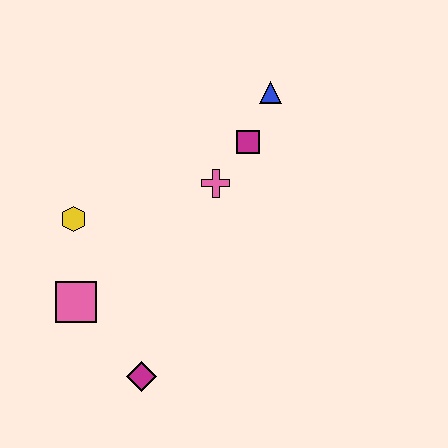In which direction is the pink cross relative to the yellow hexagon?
The pink cross is to the right of the yellow hexagon.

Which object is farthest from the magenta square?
The magenta diamond is farthest from the magenta square.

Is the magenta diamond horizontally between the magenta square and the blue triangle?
No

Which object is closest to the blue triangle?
The magenta square is closest to the blue triangle.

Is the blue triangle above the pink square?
Yes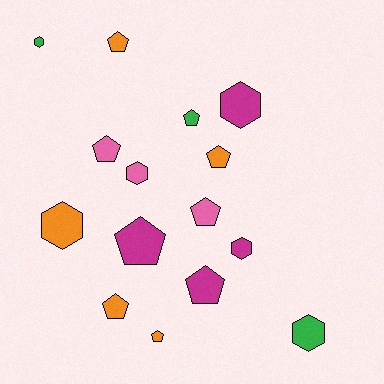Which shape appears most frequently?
Pentagon, with 9 objects.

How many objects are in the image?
There are 15 objects.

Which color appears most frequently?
Orange, with 5 objects.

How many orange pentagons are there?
There are 4 orange pentagons.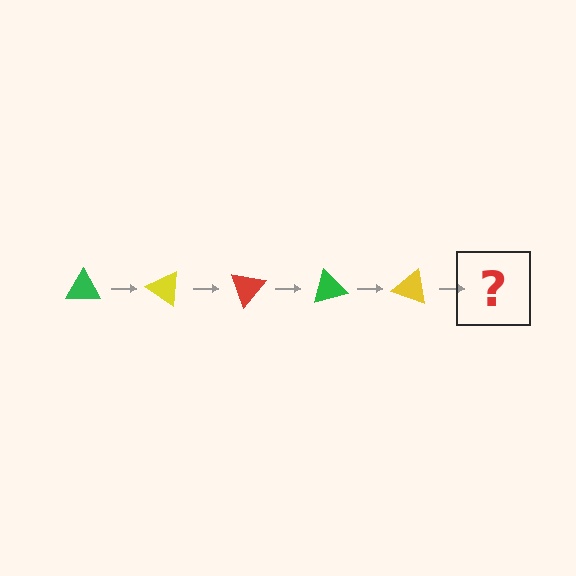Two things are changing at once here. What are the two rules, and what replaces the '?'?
The two rules are that it rotates 35 degrees each step and the color cycles through green, yellow, and red. The '?' should be a red triangle, rotated 175 degrees from the start.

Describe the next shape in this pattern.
It should be a red triangle, rotated 175 degrees from the start.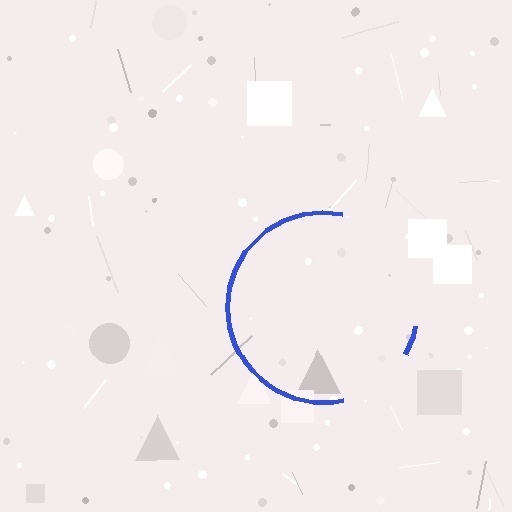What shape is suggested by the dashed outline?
The dashed outline suggests a circle.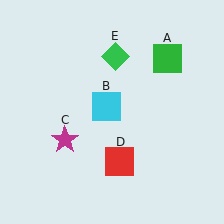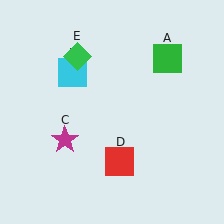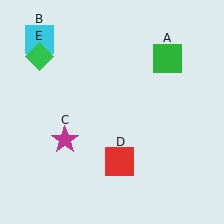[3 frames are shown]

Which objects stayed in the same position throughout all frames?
Green square (object A) and magenta star (object C) and red square (object D) remained stationary.